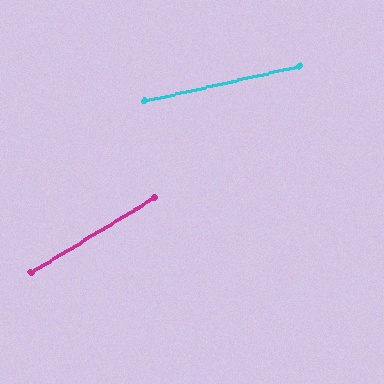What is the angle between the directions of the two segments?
Approximately 19 degrees.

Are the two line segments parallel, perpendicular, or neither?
Neither parallel nor perpendicular — they differ by about 19°.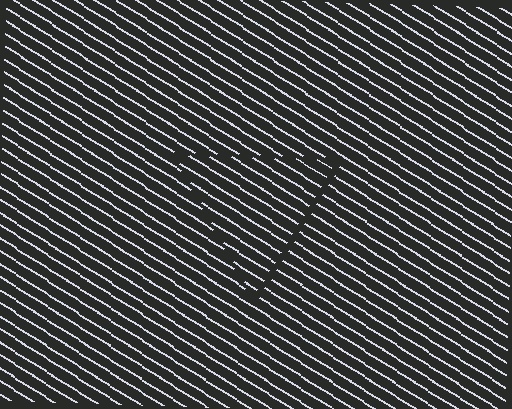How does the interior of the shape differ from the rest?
The interior of the shape contains the same grating, shifted by half a period — the contour is defined by the phase discontinuity where line-ends from the inner and outer gratings abut.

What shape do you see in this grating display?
An illusory triangle. The interior of the shape contains the same grating, shifted by half a period — the contour is defined by the phase discontinuity where line-ends from the inner and outer gratings abut.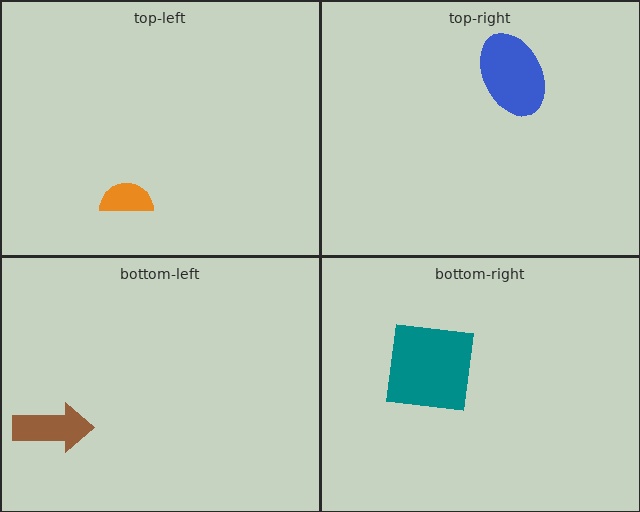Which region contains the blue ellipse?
The top-right region.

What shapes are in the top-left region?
The orange semicircle.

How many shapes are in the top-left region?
1.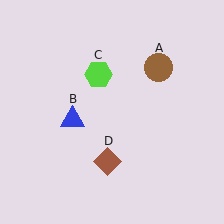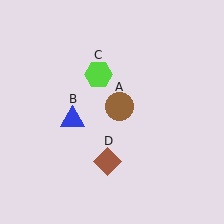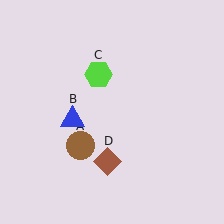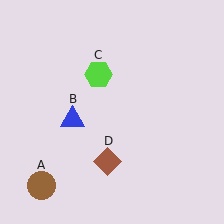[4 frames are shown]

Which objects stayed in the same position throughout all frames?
Blue triangle (object B) and lime hexagon (object C) and brown diamond (object D) remained stationary.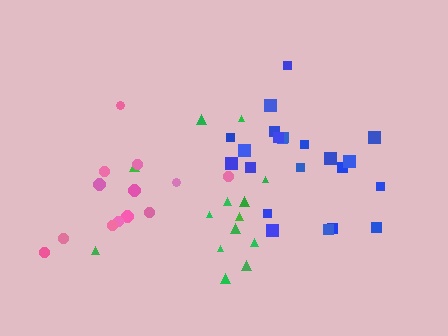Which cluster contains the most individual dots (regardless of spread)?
Blue (22).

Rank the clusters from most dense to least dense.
blue, green, pink.